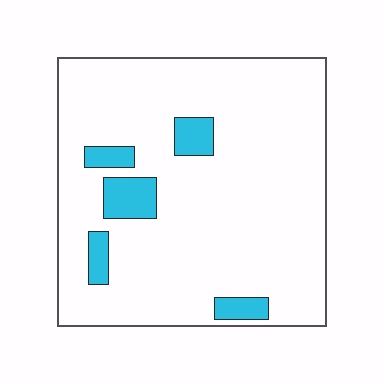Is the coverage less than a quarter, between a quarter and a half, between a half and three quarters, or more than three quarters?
Less than a quarter.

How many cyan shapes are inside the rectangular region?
5.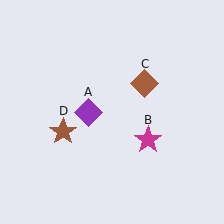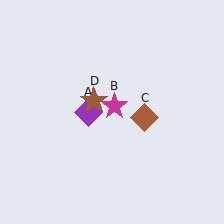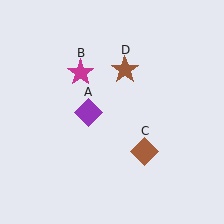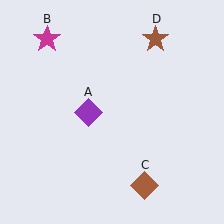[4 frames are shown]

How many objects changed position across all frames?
3 objects changed position: magenta star (object B), brown diamond (object C), brown star (object D).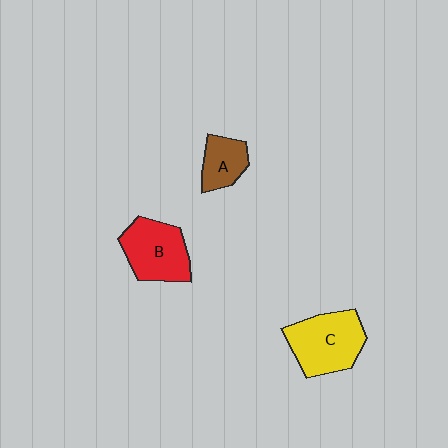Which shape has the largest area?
Shape C (yellow).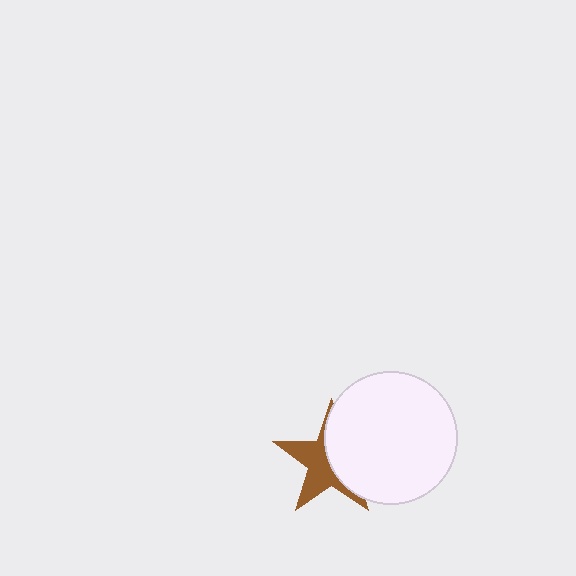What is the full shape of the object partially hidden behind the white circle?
The partially hidden object is a brown star.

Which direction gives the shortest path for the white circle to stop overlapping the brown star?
Moving right gives the shortest separation.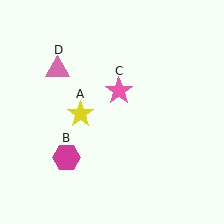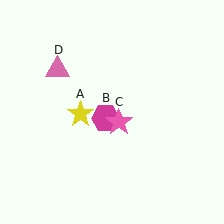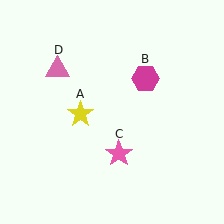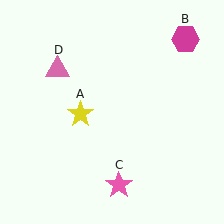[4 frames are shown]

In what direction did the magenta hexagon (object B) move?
The magenta hexagon (object B) moved up and to the right.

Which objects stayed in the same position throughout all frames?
Yellow star (object A) and pink triangle (object D) remained stationary.